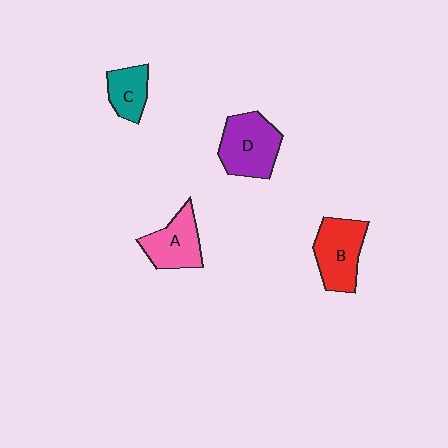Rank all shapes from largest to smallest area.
From largest to smallest: D (purple), B (red), A (pink), C (teal).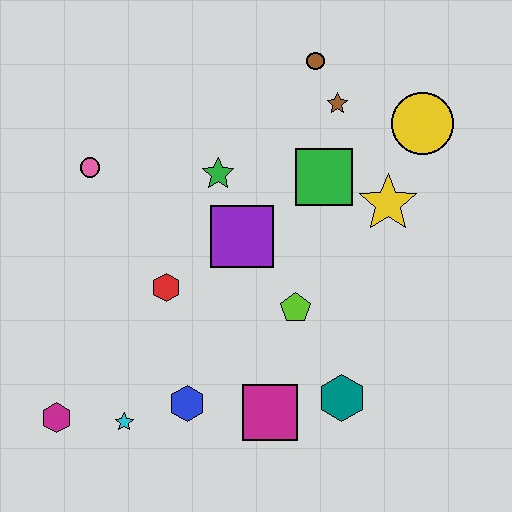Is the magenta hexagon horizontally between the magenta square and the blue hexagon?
No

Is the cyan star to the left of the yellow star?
Yes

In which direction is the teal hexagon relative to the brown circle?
The teal hexagon is below the brown circle.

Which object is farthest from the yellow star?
The magenta hexagon is farthest from the yellow star.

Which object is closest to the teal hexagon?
The magenta square is closest to the teal hexagon.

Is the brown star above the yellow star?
Yes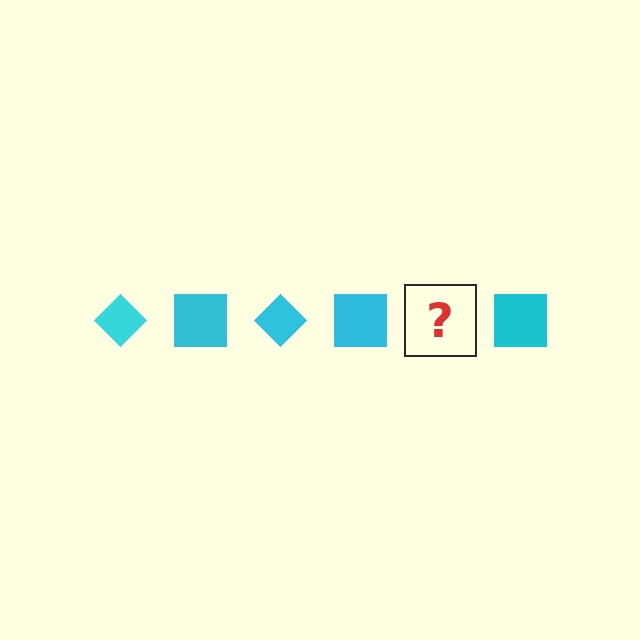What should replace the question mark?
The question mark should be replaced with a cyan diamond.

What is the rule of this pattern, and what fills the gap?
The rule is that the pattern cycles through diamond, square shapes in cyan. The gap should be filled with a cyan diamond.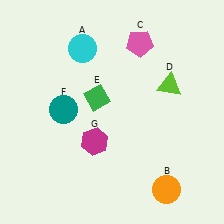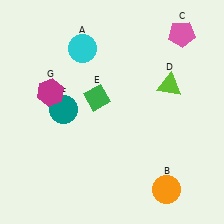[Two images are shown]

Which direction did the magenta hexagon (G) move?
The magenta hexagon (G) moved up.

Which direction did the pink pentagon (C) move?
The pink pentagon (C) moved right.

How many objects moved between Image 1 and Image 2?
2 objects moved between the two images.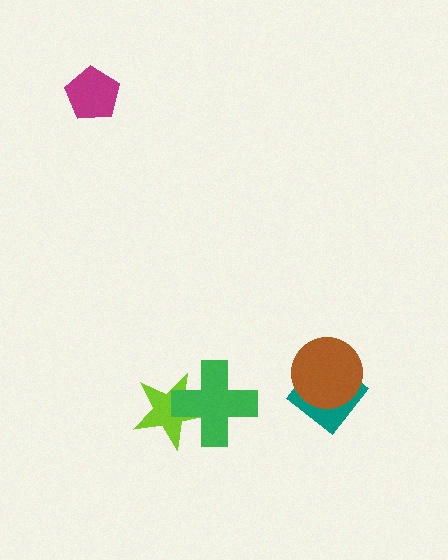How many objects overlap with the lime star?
1 object overlaps with the lime star.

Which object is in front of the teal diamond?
The brown circle is in front of the teal diamond.